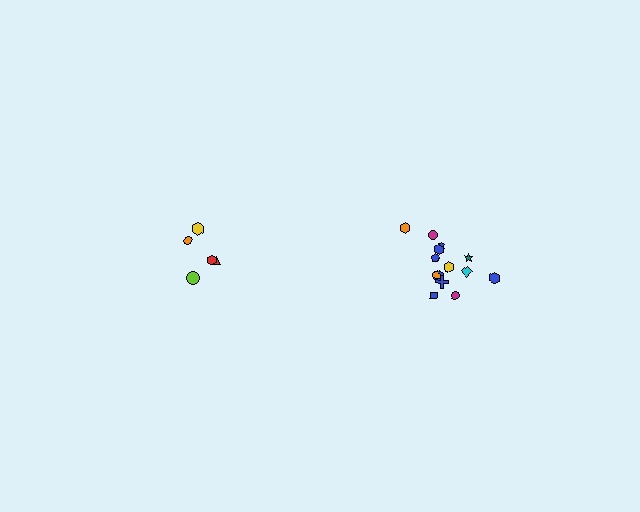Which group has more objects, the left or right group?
The right group.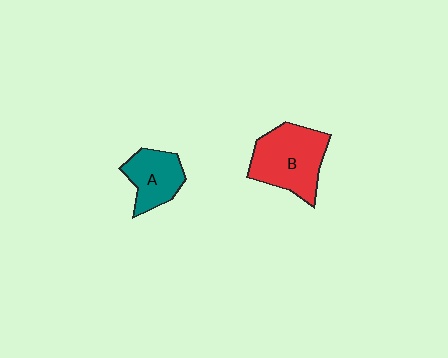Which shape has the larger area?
Shape B (red).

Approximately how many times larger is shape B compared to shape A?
Approximately 1.6 times.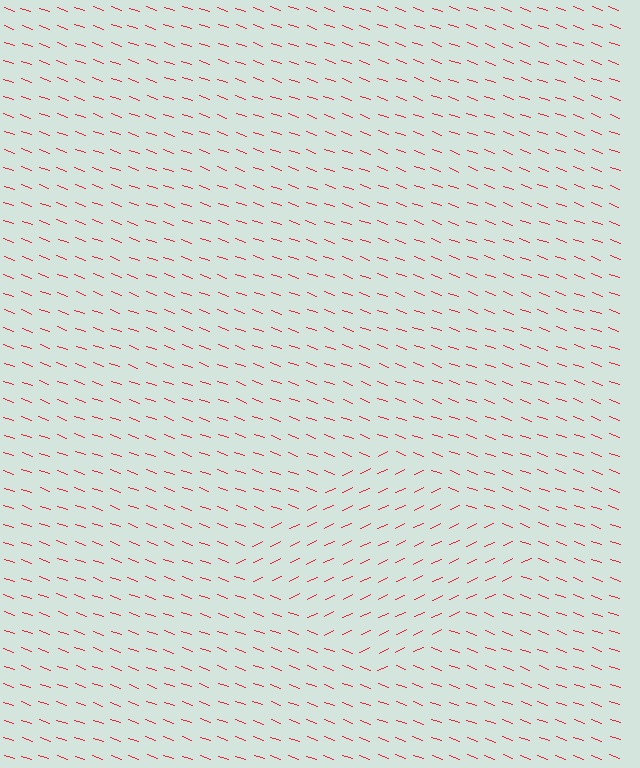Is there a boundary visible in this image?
Yes, there is a texture boundary formed by a change in line orientation.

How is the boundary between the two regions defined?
The boundary is defined purely by a change in line orientation (approximately 45 degrees difference). All lines are the same color and thickness.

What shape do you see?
I see a diamond.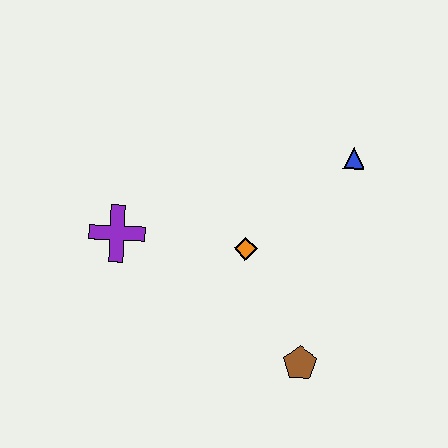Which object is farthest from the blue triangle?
The purple cross is farthest from the blue triangle.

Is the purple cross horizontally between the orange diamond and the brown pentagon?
No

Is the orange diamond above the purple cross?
No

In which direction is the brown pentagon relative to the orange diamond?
The brown pentagon is below the orange diamond.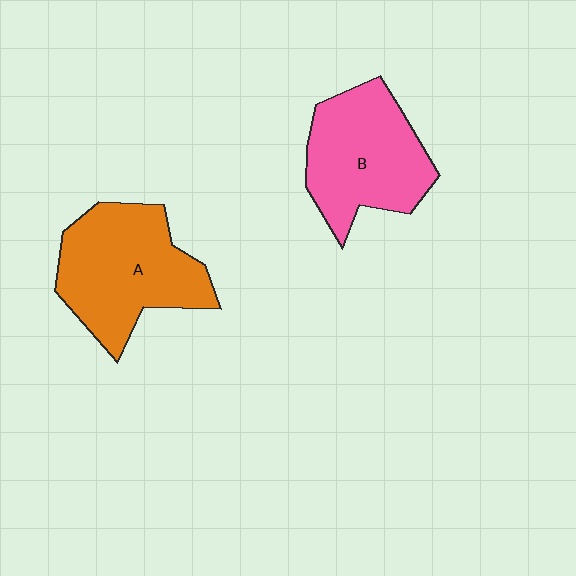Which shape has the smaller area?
Shape B (pink).